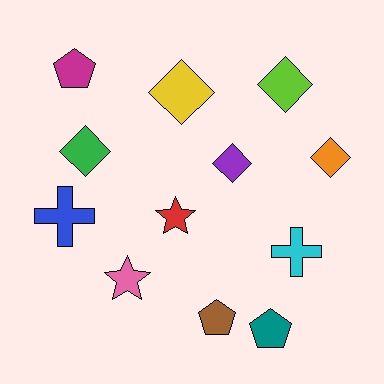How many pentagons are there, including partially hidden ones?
There are 3 pentagons.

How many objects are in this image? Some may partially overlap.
There are 12 objects.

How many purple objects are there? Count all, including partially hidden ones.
There is 1 purple object.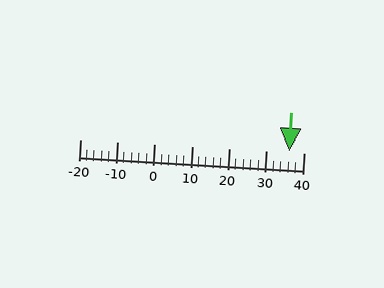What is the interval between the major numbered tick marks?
The major tick marks are spaced 10 units apart.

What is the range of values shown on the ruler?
The ruler shows values from -20 to 40.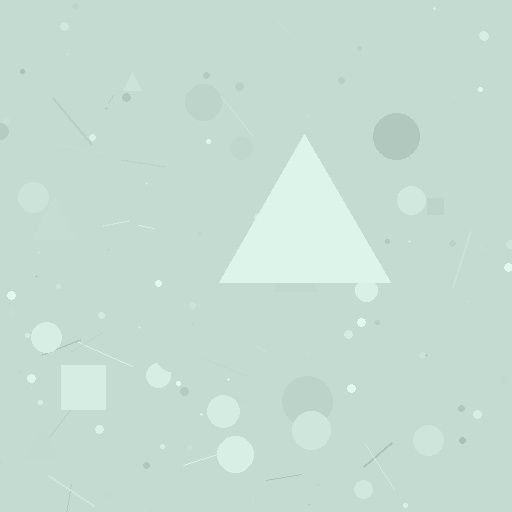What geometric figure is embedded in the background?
A triangle is embedded in the background.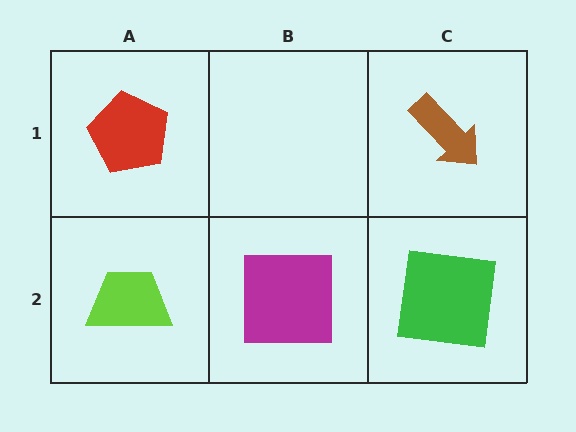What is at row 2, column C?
A green square.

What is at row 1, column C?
A brown arrow.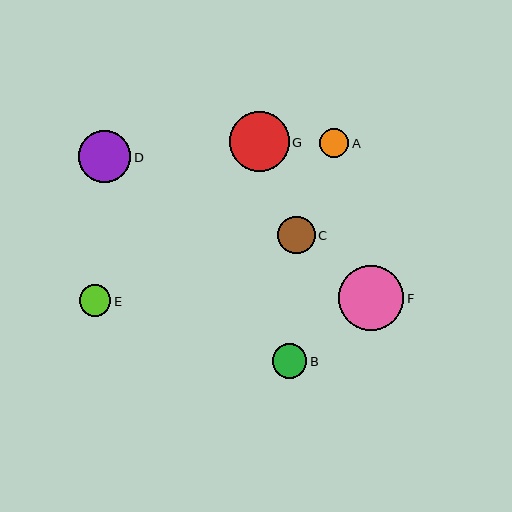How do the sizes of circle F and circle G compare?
Circle F and circle G are approximately the same size.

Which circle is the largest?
Circle F is the largest with a size of approximately 65 pixels.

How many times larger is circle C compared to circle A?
Circle C is approximately 1.3 times the size of circle A.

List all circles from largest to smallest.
From largest to smallest: F, G, D, C, B, E, A.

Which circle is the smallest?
Circle A is the smallest with a size of approximately 29 pixels.